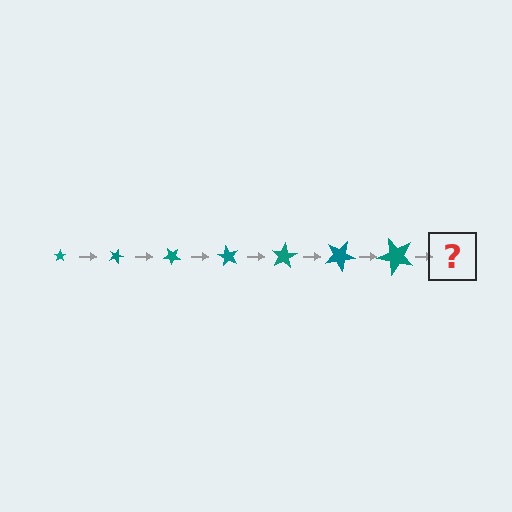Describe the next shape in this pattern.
It should be a star, larger than the previous one and rotated 140 degrees from the start.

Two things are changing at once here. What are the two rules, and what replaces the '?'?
The two rules are that the star grows larger each step and it rotates 20 degrees each step. The '?' should be a star, larger than the previous one and rotated 140 degrees from the start.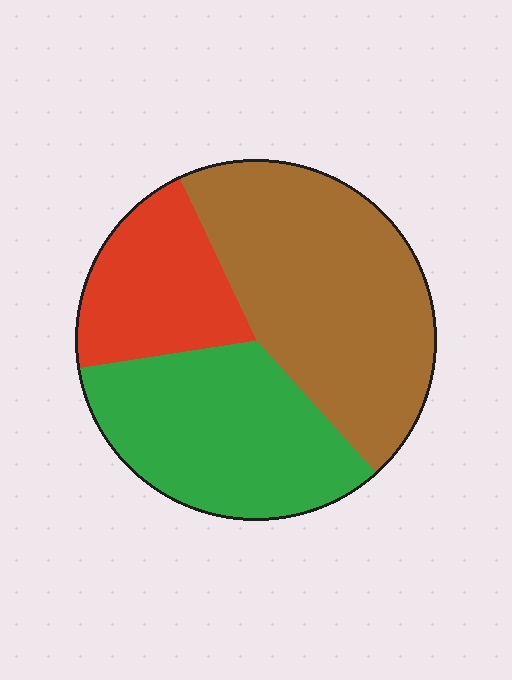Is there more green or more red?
Green.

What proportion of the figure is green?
Green takes up between a quarter and a half of the figure.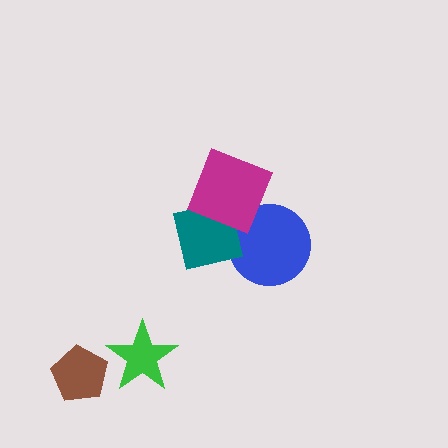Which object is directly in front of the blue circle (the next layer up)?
The teal square is directly in front of the blue circle.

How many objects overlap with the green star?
0 objects overlap with the green star.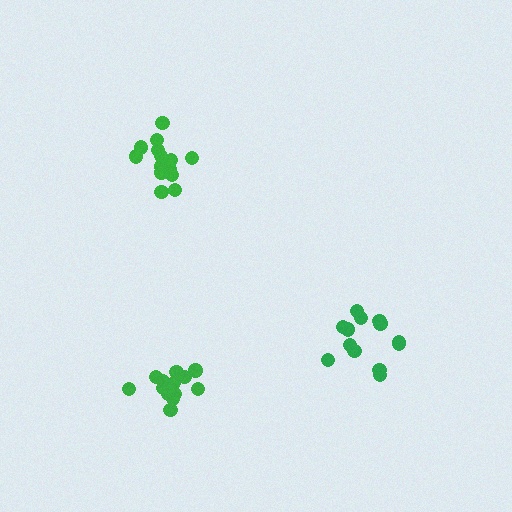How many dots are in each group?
Group 1: 13 dots, Group 2: 15 dots, Group 3: 14 dots (42 total).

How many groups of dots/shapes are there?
There are 3 groups.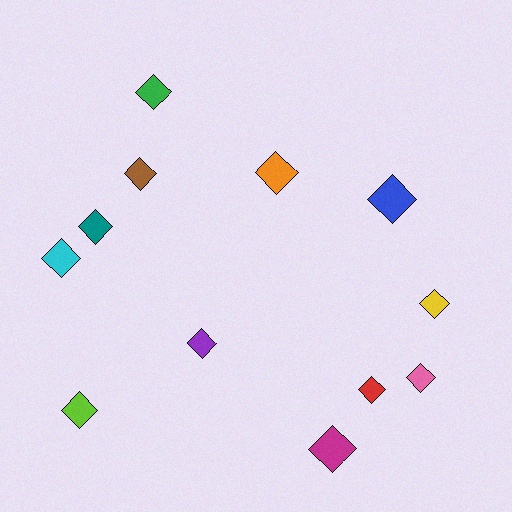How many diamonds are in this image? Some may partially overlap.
There are 12 diamonds.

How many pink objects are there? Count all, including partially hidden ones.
There is 1 pink object.